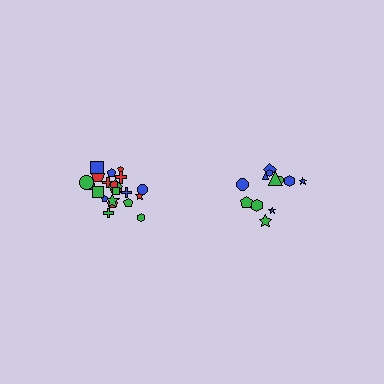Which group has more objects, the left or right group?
The left group.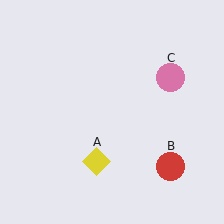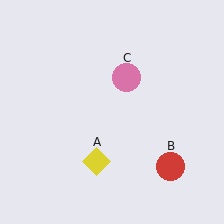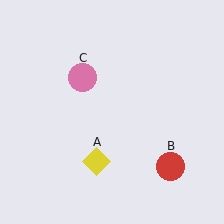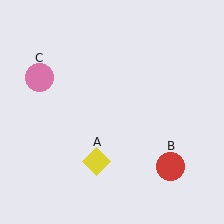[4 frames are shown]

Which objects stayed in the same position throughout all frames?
Yellow diamond (object A) and red circle (object B) remained stationary.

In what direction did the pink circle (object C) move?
The pink circle (object C) moved left.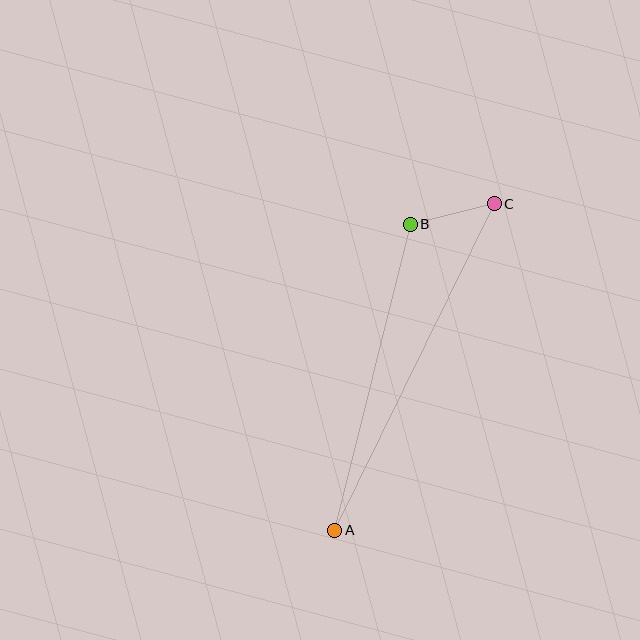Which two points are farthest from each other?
Points A and C are farthest from each other.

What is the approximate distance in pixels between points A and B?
The distance between A and B is approximately 315 pixels.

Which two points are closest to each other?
Points B and C are closest to each other.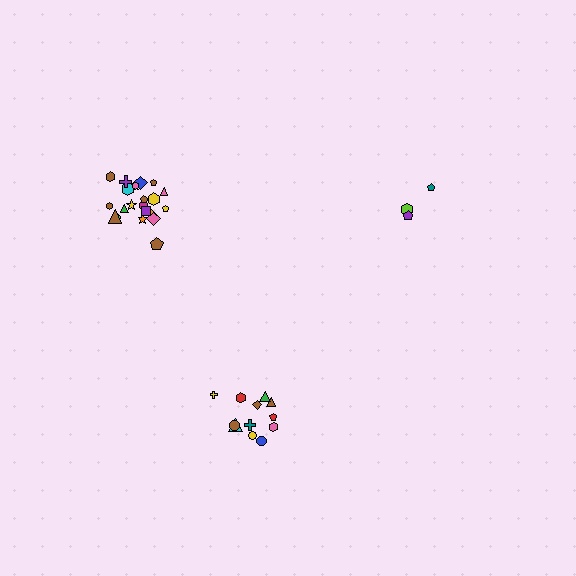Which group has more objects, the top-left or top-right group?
The top-left group.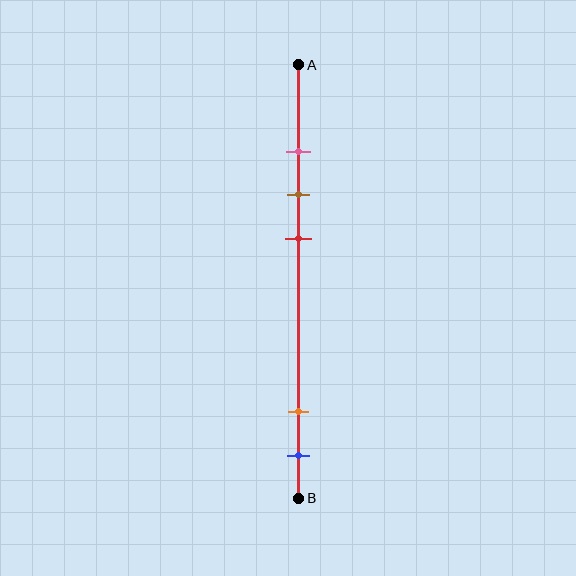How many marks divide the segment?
There are 5 marks dividing the segment.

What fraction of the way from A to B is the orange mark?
The orange mark is approximately 80% (0.8) of the way from A to B.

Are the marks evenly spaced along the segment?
No, the marks are not evenly spaced.